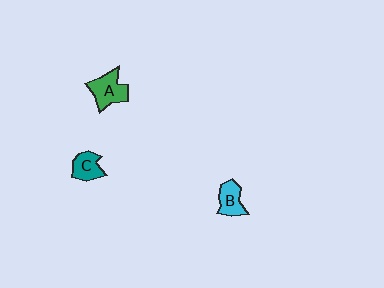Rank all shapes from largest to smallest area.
From largest to smallest: A (green), B (cyan), C (teal).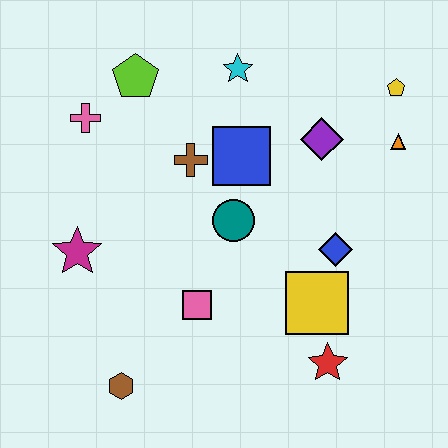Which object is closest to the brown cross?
The blue square is closest to the brown cross.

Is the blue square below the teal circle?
No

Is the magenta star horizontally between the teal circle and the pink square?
No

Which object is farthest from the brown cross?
The red star is farthest from the brown cross.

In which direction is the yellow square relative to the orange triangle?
The yellow square is below the orange triangle.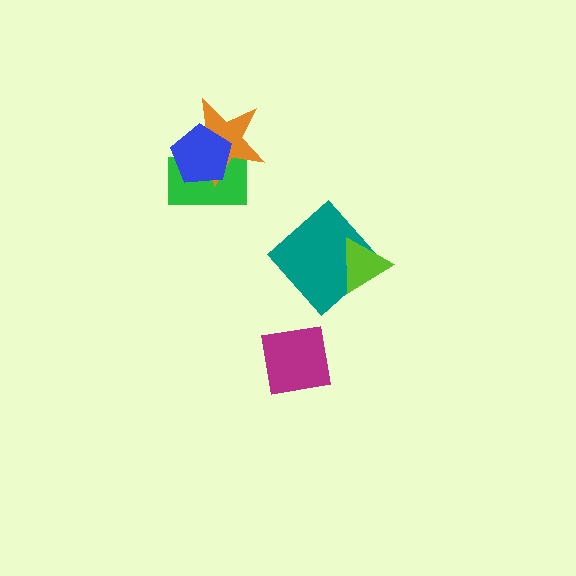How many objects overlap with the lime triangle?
1 object overlaps with the lime triangle.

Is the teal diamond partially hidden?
Yes, it is partially covered by another shape.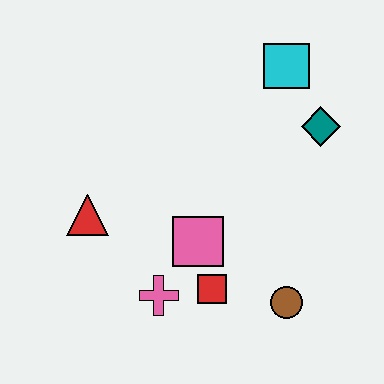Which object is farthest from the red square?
The cyan square is farthest from the red square.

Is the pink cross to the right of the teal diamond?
No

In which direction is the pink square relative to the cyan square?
The pink square is below the cyan square.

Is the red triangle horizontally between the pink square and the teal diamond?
No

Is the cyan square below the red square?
No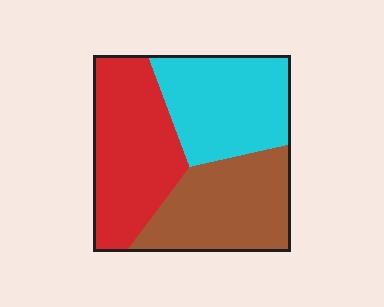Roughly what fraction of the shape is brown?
Brown takes up about one third (1/3) of the shape.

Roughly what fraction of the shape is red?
Red takes up between a quarter and a half of the shape.